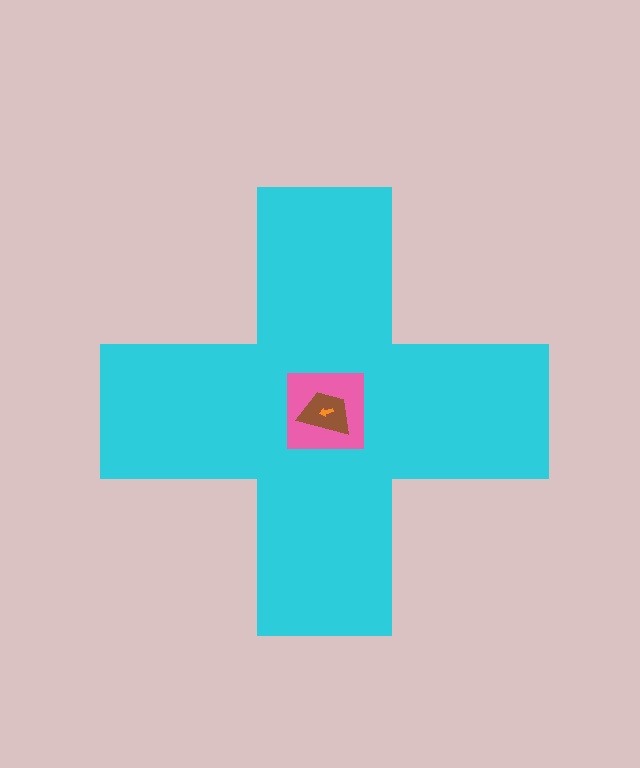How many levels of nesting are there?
4.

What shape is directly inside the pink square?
The brown trapezoid.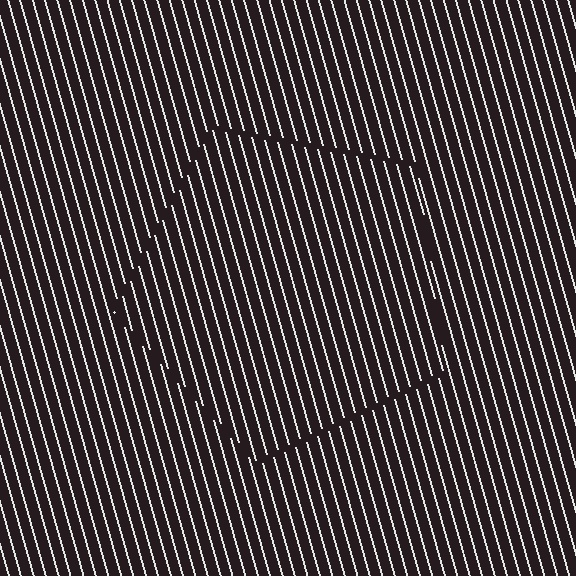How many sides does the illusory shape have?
5 sides — the line-ends trace a pentagon.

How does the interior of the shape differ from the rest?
The interior of the shape contains the same grating, shifted by half a period — the contour is defined by the phase discontinuity where line-ends from the inner and outer gratings abut.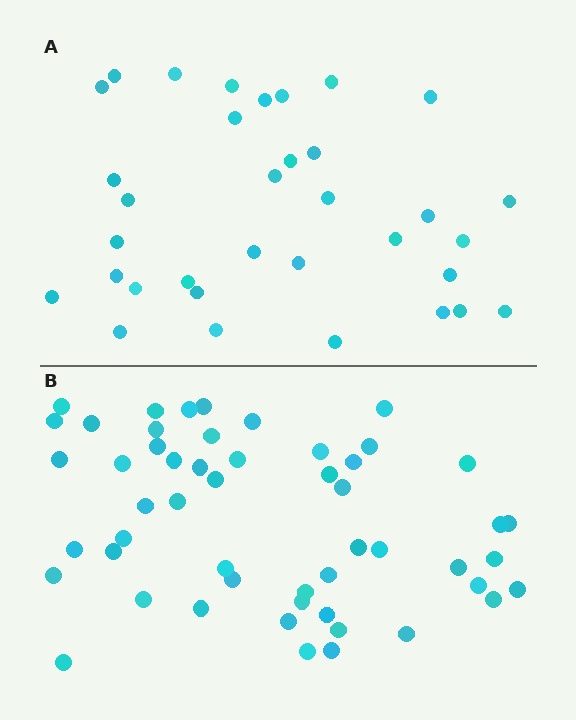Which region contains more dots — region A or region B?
Region B (the bottom region) has more dots.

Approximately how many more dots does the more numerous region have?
Region B has approximately 20 more dots than region A.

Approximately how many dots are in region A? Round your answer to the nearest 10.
About 30 dots. (The exact count is 34, which rounds to 30.)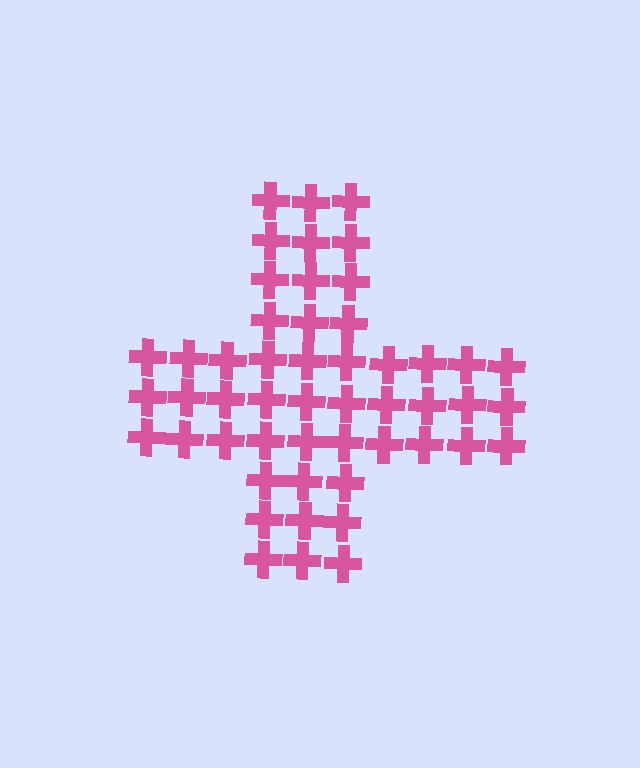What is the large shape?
The large shape is a cross.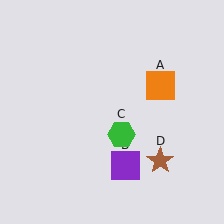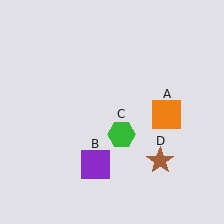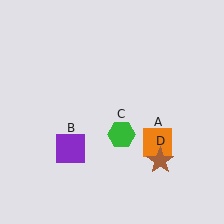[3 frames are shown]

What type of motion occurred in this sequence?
The orange square (object A), purple square (object B) rotated clockwise around the center of the scene.